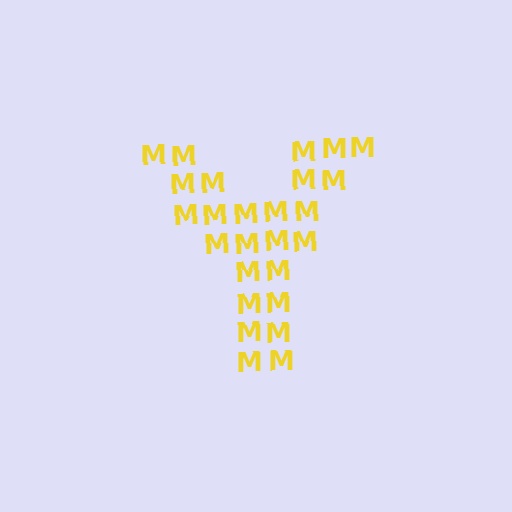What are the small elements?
The small elements are letter M's.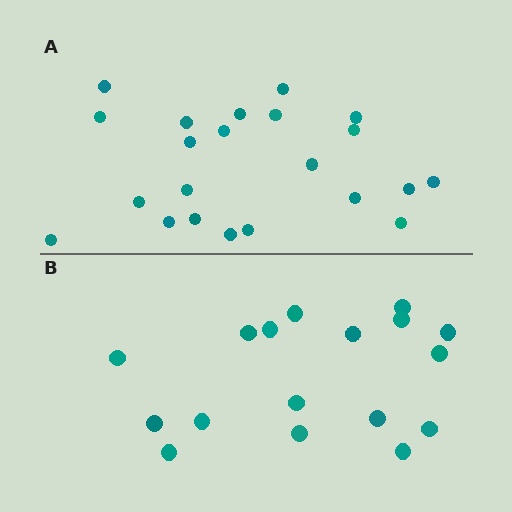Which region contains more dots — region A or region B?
Region A (the top region) has more dots.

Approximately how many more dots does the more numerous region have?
Region A has about 5 more dots than region B.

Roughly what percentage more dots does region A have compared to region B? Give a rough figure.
About 30% more.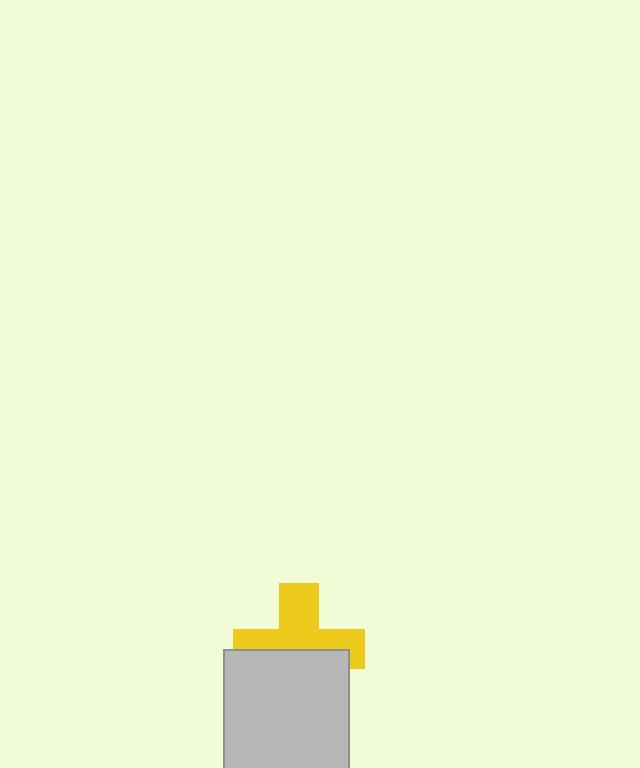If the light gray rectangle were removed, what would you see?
You would see the complete yellow cross.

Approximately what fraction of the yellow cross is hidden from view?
Roughly 46% of the yellow cross is hidden behind the light gray rectangle.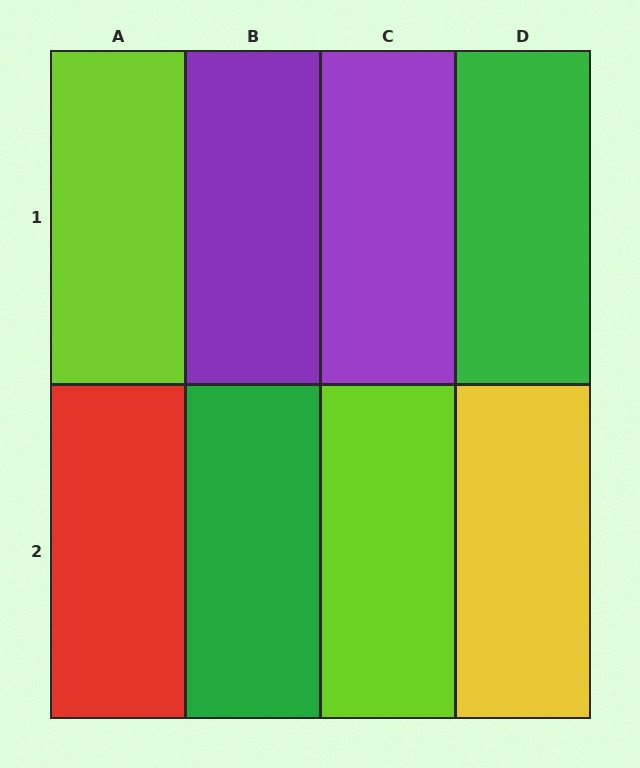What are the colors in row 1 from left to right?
Lime, purple, purple, green.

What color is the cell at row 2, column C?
Lime.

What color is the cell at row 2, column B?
Green.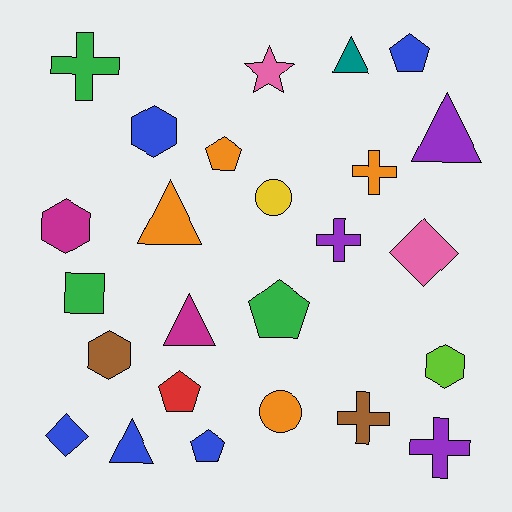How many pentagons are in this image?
There are 5 pentagons.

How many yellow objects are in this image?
There is 1 yellow object.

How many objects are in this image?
There are 25 objects.